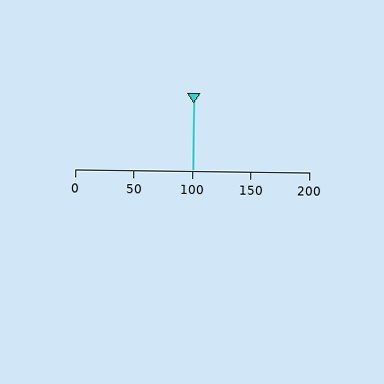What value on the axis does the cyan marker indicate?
The marker indicates approximately 100.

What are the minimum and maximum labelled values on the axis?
The axis runs from 0 to 200.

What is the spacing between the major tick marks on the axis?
The major ticks are spaced 50 apart.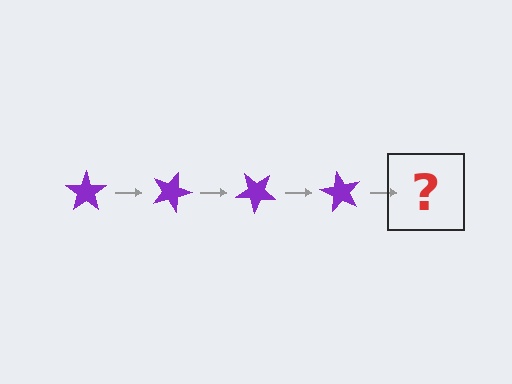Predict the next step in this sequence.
The next step is a purple star rotated 80 degrees.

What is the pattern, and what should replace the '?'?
The pattern is that the star rotates 20 degrees each step. The '?' should be a purple star rotated 80 degrees.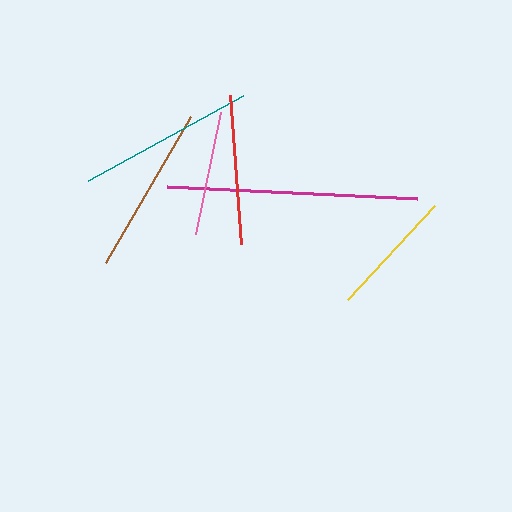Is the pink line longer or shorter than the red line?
The red line is longer than the pink line.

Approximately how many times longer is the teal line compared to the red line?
The teal line is approximately 1.2 times the length of the red line.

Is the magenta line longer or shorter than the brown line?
The magenta line is longer than the brown line.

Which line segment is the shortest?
The pink line is the shortest at approximately 124 pixels.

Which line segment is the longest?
The magenta line is the longest at approximately 250 pixels.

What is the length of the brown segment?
The brown segment is approximately 169 pixels long.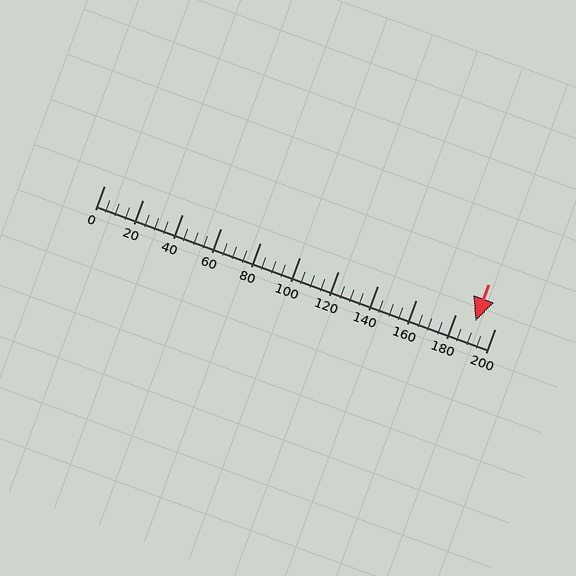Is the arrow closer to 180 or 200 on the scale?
The arrow is closer to 200.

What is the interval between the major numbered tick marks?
The major tick marks are spaced 20 units apart.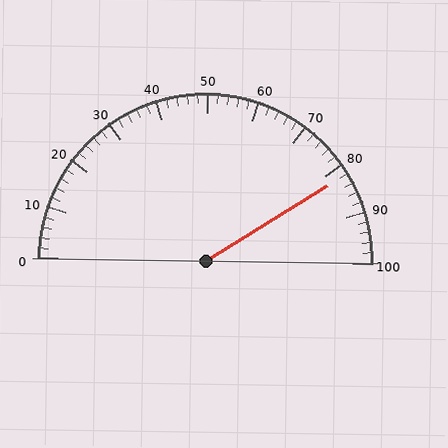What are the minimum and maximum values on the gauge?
The gauge ranges from 0 to 100.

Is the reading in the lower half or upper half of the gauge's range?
The reading is in the upper half of the range (0 to 100).